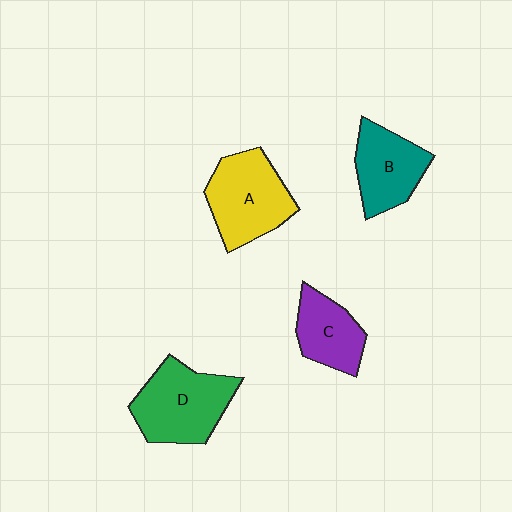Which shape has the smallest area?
Shape C (purple).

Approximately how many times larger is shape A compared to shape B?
Approximately 1.2 times.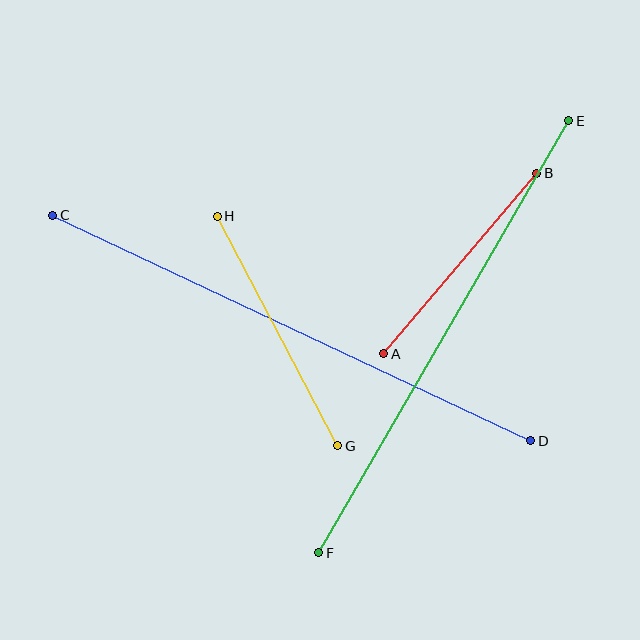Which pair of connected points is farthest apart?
Points C and D are farthest apart.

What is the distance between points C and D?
The distance is approximately 529 pixels.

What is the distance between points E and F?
The distance is approximately 499 pixels.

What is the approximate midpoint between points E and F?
The midpoint is at approximately (444, 337) pixels.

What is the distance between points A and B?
The distance is approximately 237 pixels.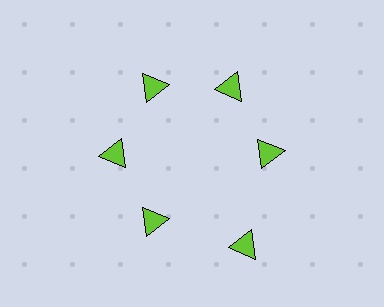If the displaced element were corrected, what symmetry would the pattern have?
It would have 6-fold rotational symmetry — the pattern would map onto itself every 60 degrees.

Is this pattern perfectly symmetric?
No. The 6 lime triangles are arranged in a ring, but one element near the 5 o'clock position is pushed outward from the center, breaking the 6-fold rotational symmetry.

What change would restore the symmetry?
The symmetry would be restored by moving it inward, back onto the ring so that all 6 triangles sit at equal angles and equal distance from the center.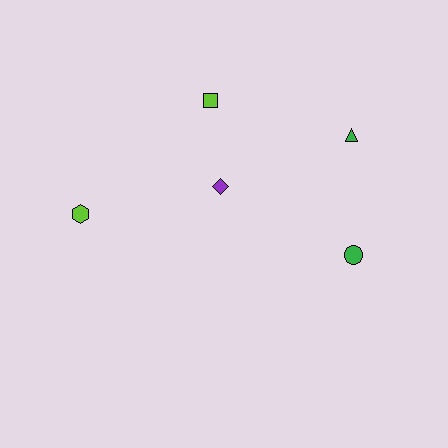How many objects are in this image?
There are 5 objects.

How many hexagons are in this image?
There is 1 hexagon.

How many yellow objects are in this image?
There are no yellow objects.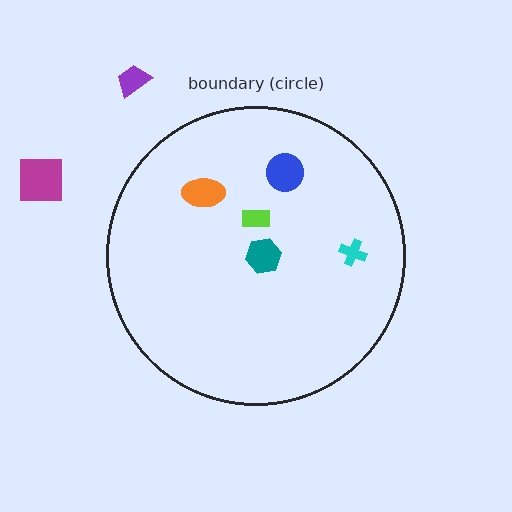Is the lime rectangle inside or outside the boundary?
Inside.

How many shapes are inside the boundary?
5 inside, 2 outside.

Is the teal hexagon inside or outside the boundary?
Inside.